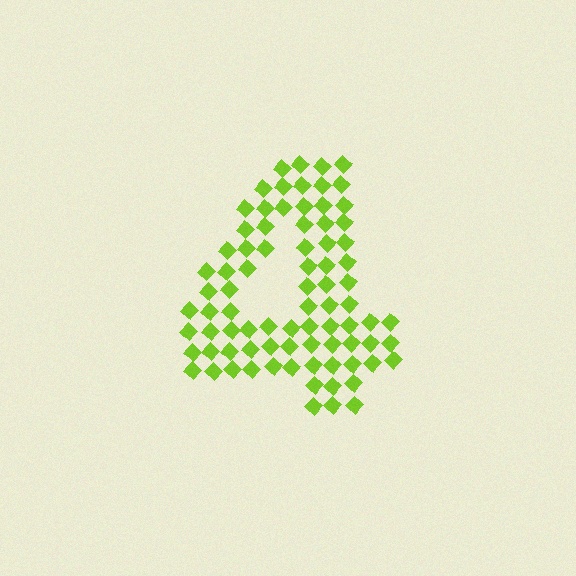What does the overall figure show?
The overall figure shows the digit 4.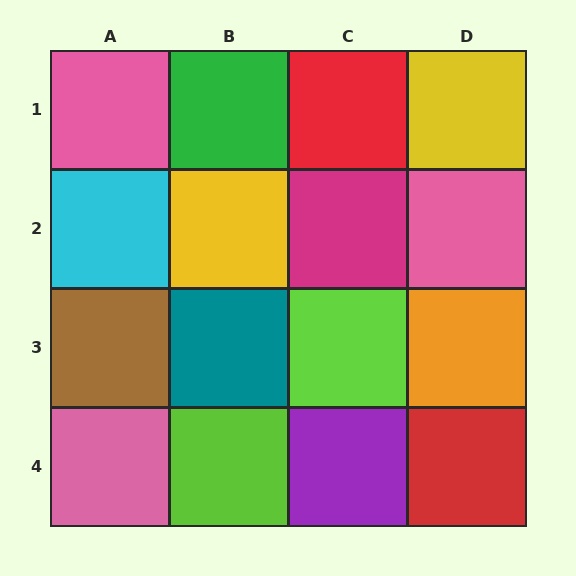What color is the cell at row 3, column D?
Orange.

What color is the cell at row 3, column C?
Lime.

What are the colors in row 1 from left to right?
Pink, green, red, yellow.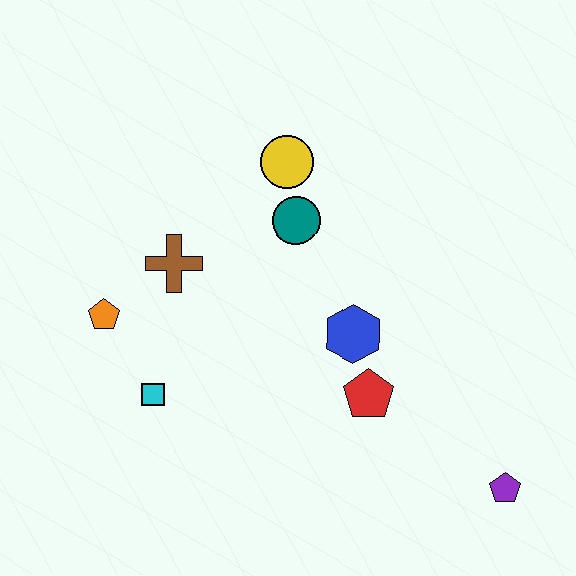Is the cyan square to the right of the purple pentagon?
No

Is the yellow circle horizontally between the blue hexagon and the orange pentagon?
Yes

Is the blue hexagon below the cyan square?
No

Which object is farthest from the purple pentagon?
The orange pentagon is farthest from the purple pentagon.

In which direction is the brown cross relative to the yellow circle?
The brown cross is to the left of the yellow circle.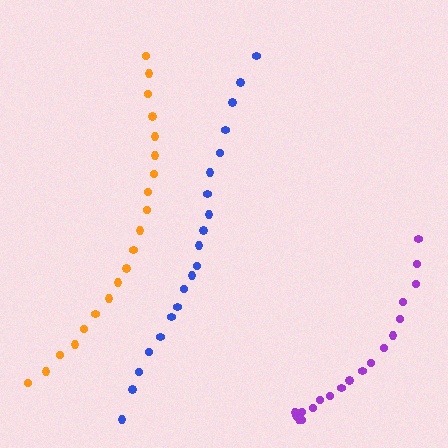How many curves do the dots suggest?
There are 3 distinct paths.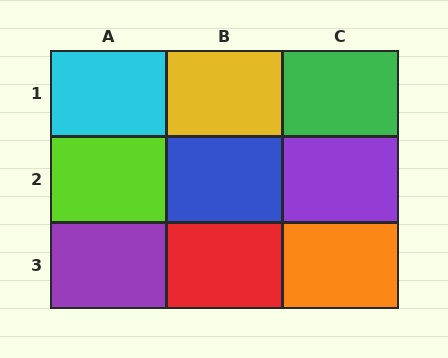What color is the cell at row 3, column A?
Purple.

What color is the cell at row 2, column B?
Blue.